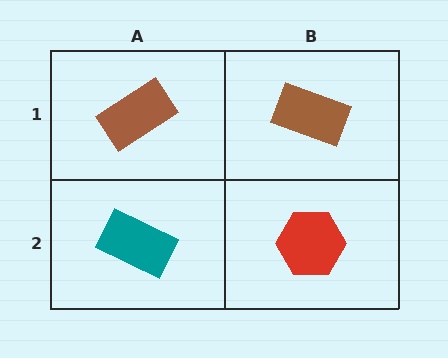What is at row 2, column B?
A red hexagon.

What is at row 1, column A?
A brown rectangle.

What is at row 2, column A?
A teal rectangle.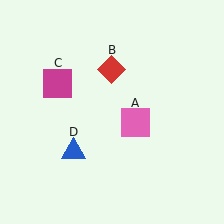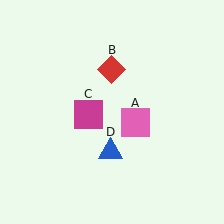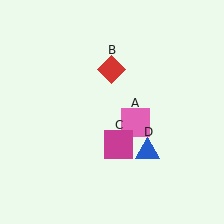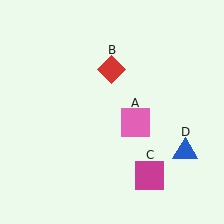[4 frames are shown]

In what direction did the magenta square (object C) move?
The magenta square (object C) moved down and to the right.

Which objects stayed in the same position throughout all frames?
Pink square (object A) and red diamond (object B) remained stationary.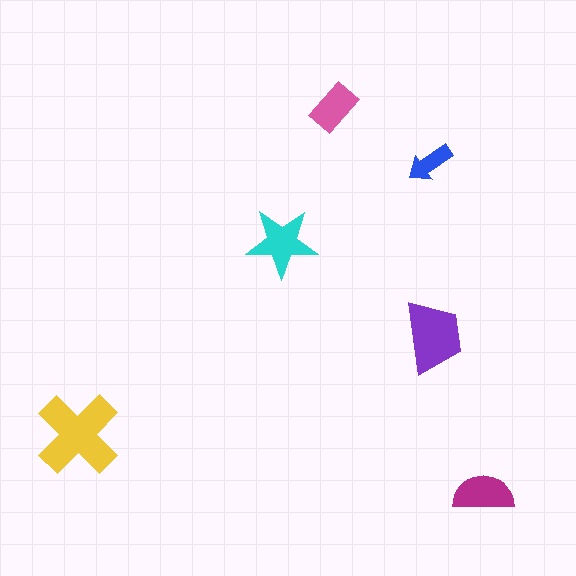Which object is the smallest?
The blue arrow.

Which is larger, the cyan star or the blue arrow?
The cyan star.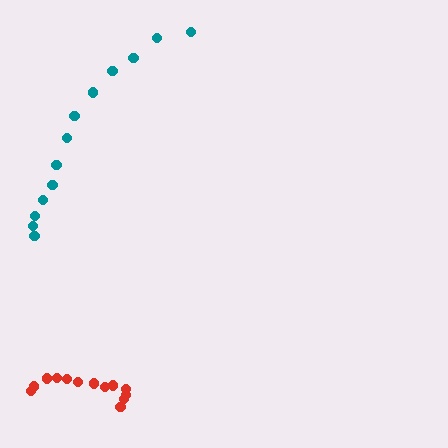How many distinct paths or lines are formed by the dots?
There are 2 distinct paths.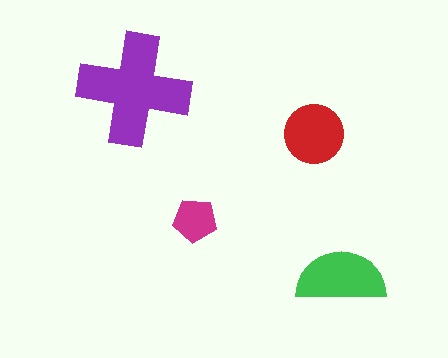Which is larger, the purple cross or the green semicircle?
The purple cross.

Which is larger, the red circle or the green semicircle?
The green semicircle.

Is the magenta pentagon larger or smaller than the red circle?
Smaller.